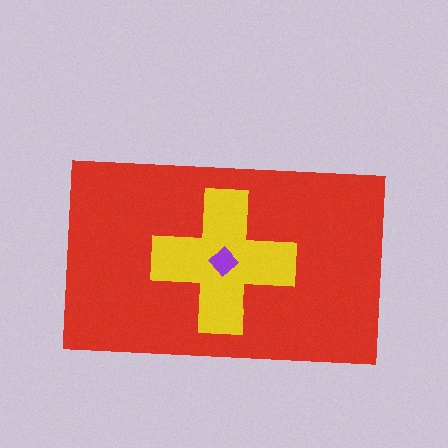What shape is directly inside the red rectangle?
The yellow cross.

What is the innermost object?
The purple diamond.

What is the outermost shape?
The red rectangle.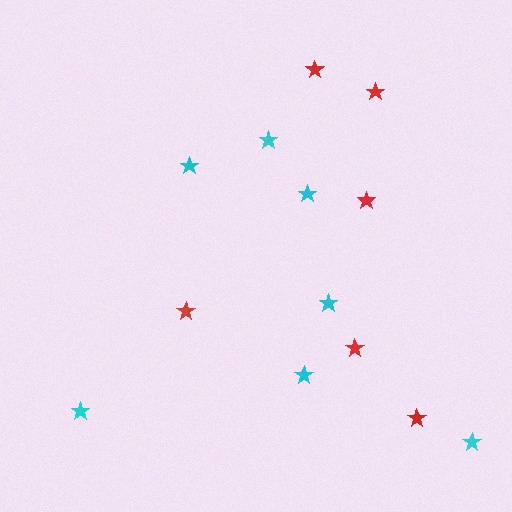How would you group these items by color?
There are 2 groups: one group of red stars (6) and one group of cyan stars (7).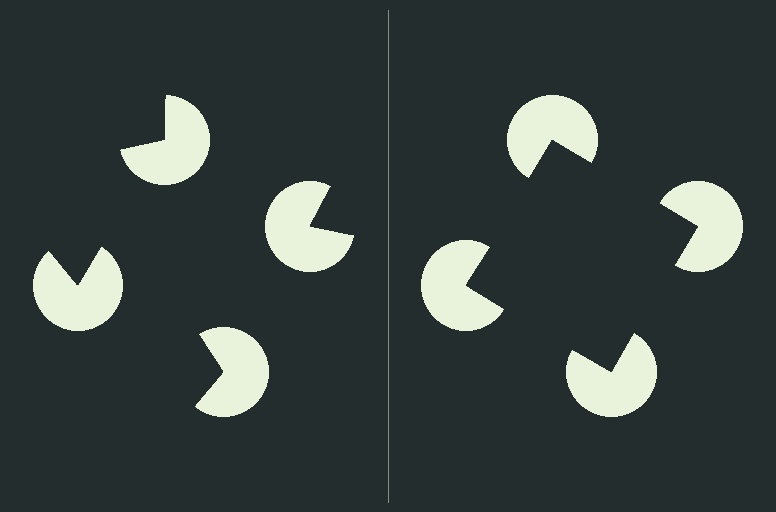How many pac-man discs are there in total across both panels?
8 — 4 on each side.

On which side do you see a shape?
An illusory square appears on the right side. On the left side the wedge cuts are rotated, so no coherent shape forms.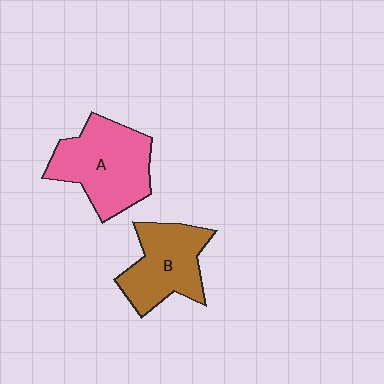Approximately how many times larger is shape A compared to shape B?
Approximately 1.2 times.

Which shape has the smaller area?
Shape B (brown).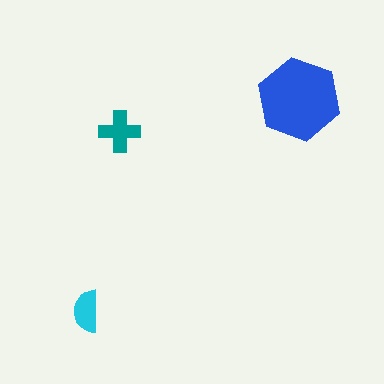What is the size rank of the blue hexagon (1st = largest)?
1st.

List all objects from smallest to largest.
The cyan semicircle, the teal cross, the blue hexagon.